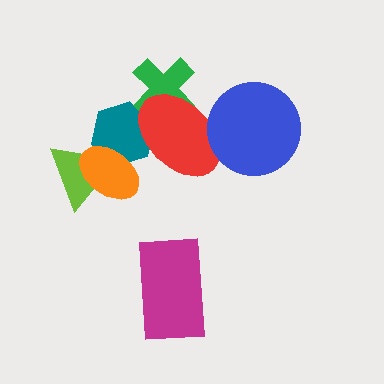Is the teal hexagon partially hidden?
Yes, it is partially covered by another shape.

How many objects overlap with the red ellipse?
3 objects overlap with the red ellipse.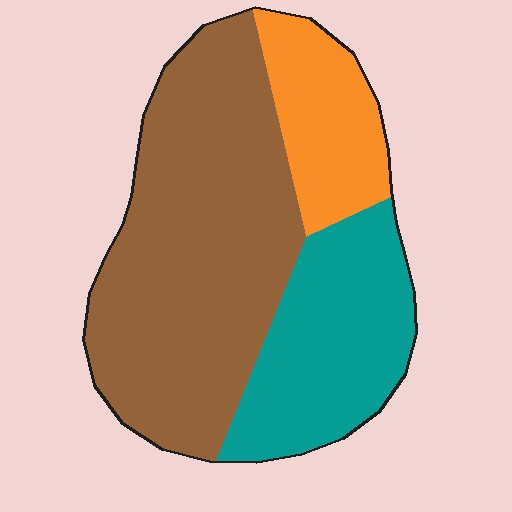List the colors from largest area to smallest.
From largest to smallest: brown, teal, orange.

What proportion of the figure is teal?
Teal covers about 25% of the figure.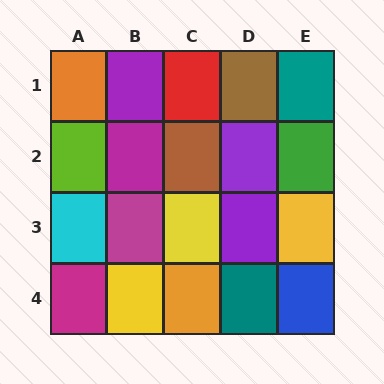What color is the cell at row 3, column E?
Yellow.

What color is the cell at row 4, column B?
Yellow.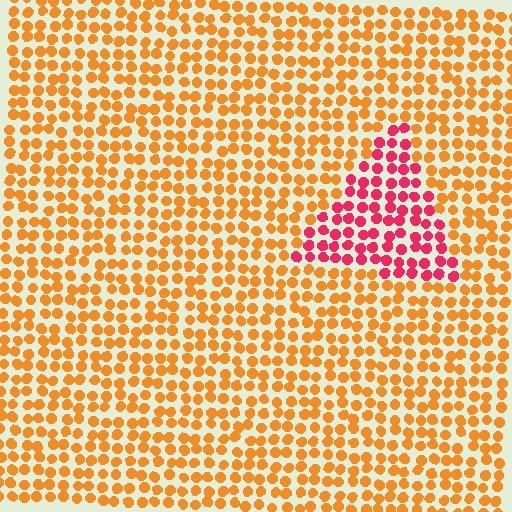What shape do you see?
I see a triangle.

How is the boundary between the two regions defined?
The boundary is defined purely by a slight shift in hue (about 49 degrees). Spacing, size, and orientation are identical on both sides.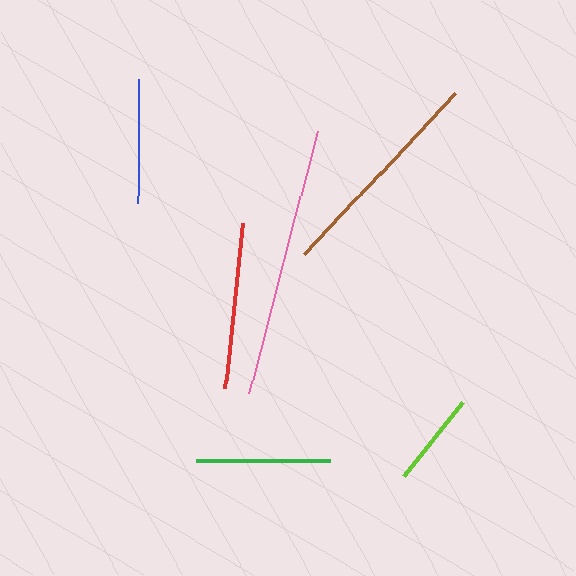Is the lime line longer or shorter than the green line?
The green line is longer than the lime line.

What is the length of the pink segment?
The pink segment is approximately 271 pixels long.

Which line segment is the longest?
The pink line is the longest at approximately 271 pixels.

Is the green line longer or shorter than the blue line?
The green line is longer than the blue line.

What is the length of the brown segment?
The brown segment is approximately 220 pixels long.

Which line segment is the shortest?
The lime line is the shortest at approximately 95 pixels.